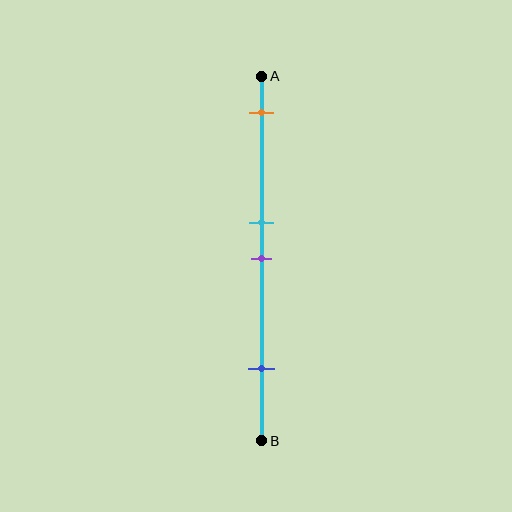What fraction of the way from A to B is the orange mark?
The orange mark is approximately 10% (0.1) of the way from A to B.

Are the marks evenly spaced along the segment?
No, the marks are not evenly spaced.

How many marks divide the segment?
There are 4 marks dividing the segment.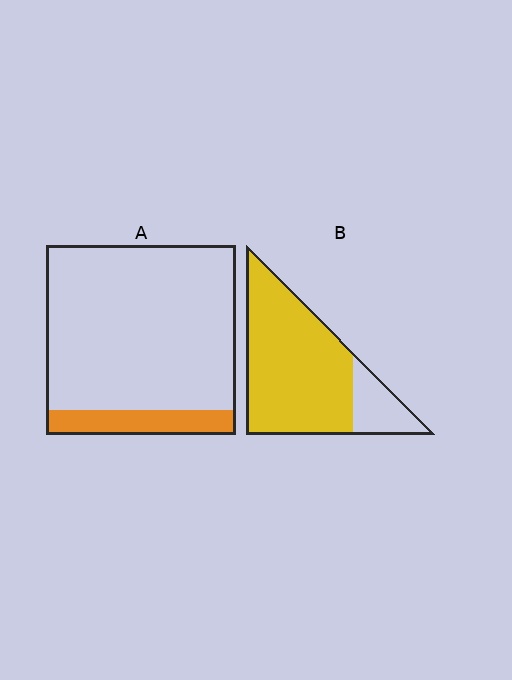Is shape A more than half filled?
No.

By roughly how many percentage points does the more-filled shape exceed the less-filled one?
By roughly 70 percentage points (B over A).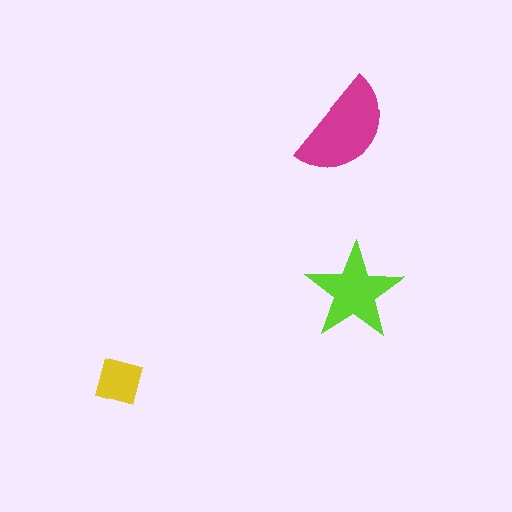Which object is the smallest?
The yellow diamond.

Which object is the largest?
The magenta semicircle.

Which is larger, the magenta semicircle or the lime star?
The magenta semicircle.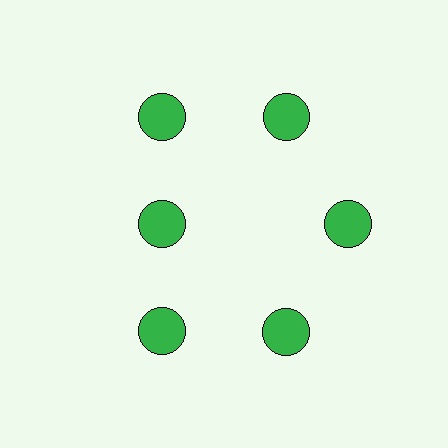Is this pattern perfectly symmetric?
No. The 6 green circles are arranged in a ring, but one element near the 9 o'clock position is pulled inward toward the center, breaking the 6-fold rotational symmetry.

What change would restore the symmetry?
The symmetry would be restored by moving it outward, back onto the ring so that all 6 circles sit at equal angles and equal distance from the center.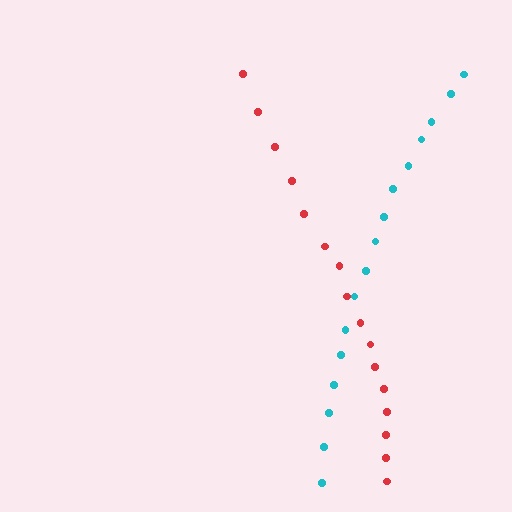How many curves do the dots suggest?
There are 2 distinct paths.